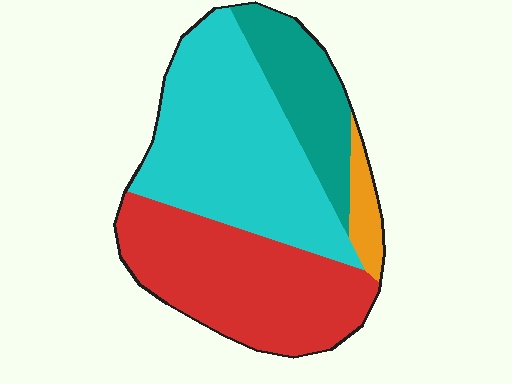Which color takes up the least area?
Orange, at roughly 5%.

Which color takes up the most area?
Cyan, at roughly 40%.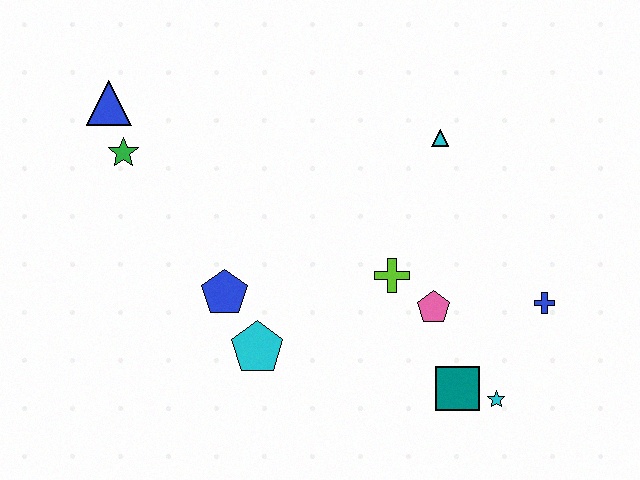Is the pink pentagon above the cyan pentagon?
Yes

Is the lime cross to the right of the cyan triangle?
No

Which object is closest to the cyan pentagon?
The blue pentagon is closest to the cyan pentagon.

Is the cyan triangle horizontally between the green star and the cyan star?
Yes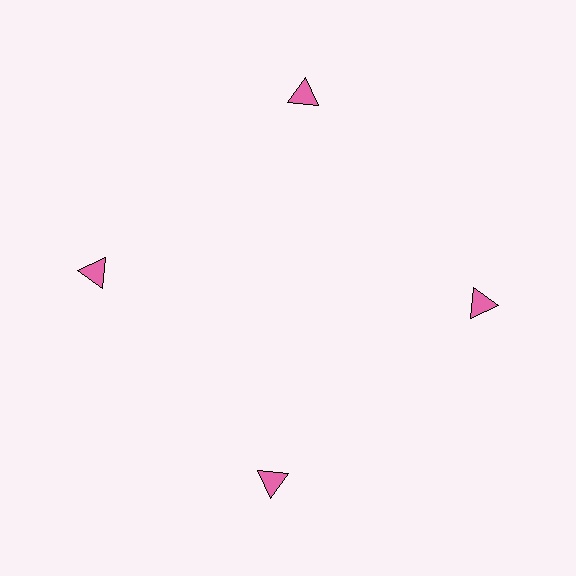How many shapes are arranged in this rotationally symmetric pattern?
There are 4 shapes, arranged in 4 groups of 1.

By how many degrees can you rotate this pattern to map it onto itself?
The pattern maps onto itself every 90 degrees of rotation.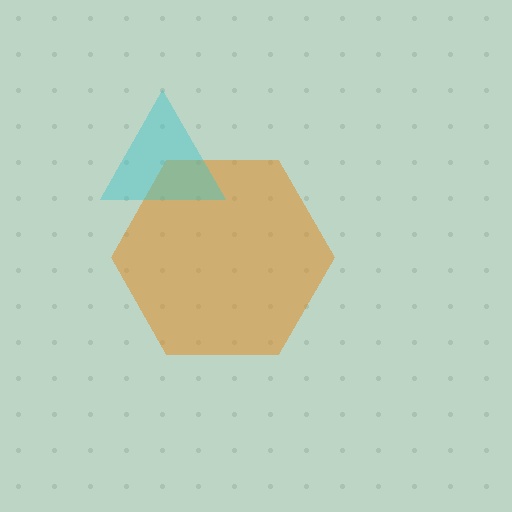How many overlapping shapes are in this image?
There are 2 overlapping shapes in the image.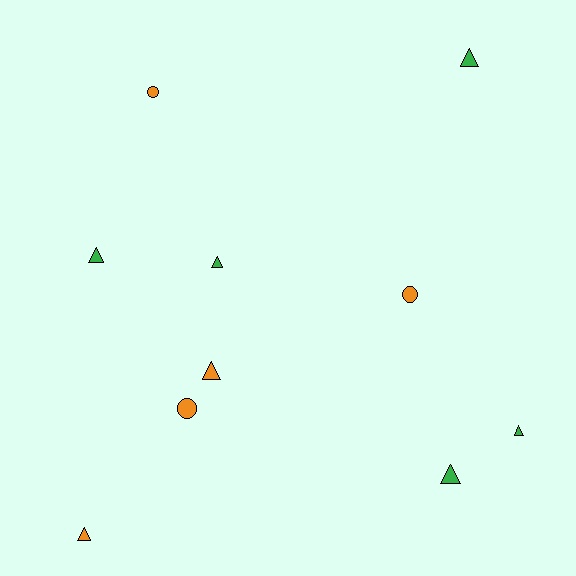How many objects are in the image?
There are 10 objects.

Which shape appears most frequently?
Triangle, with 7 objects.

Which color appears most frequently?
Green, with 5 objects.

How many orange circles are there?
There are 3 orange circles.